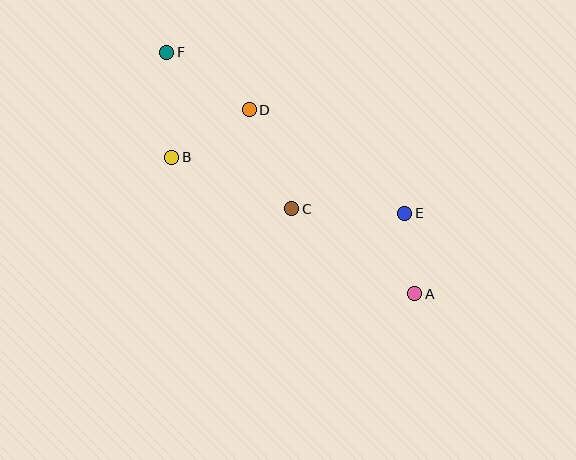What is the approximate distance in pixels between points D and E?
The distance between D and E is approximately 187 pixels.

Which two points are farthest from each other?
Points A and F are farthest from each other.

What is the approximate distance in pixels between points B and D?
The distance between B and D is approximately 91 pixels.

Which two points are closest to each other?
Points A and E are closest to each other.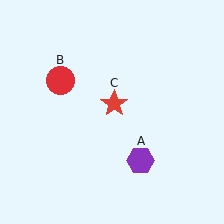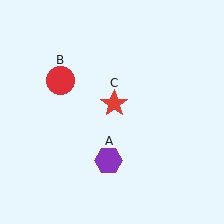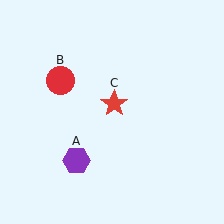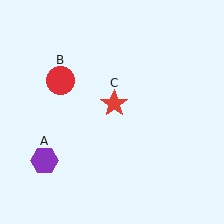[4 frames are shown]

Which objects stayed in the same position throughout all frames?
Red circle (object B) and red star (object C) remained stationary.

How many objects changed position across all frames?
1 object changed position: purple hexagon (object A).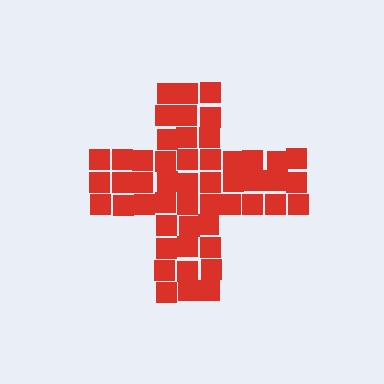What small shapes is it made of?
It is made of small squares.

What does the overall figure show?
The overall figure shows a cross.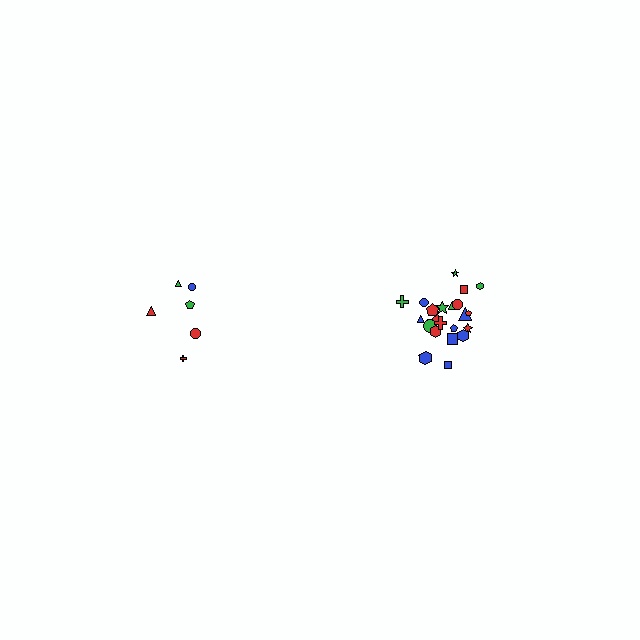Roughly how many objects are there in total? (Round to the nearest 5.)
Roughly 30 objects in total.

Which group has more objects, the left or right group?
The right group.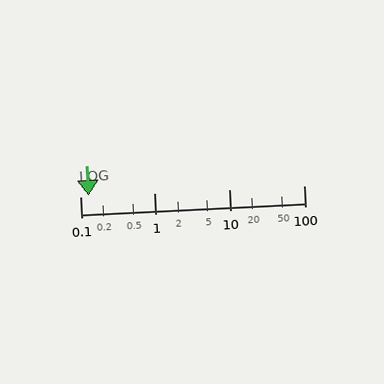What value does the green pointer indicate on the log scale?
The pointer indicates approximately 0.13.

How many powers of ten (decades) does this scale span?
The scale spans 3 decades, from 0.1 to 100.